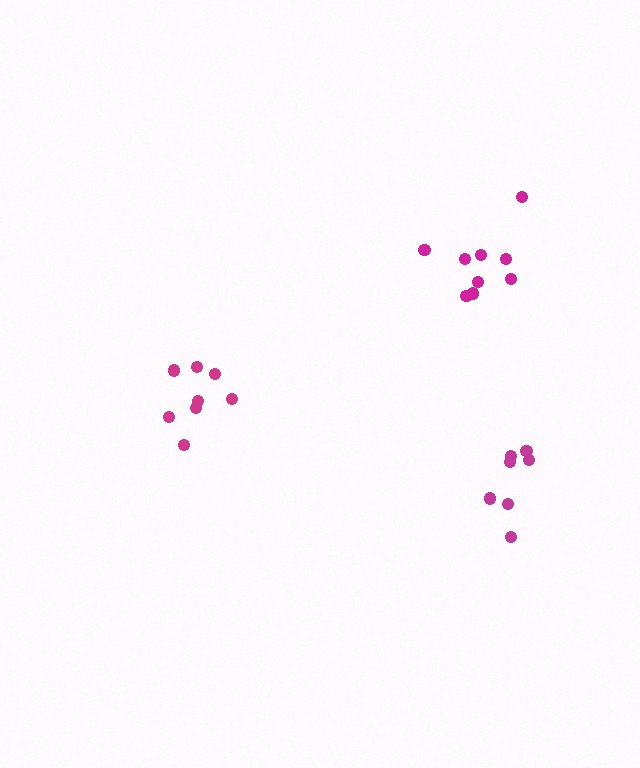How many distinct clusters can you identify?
There are 3 distinct clusters.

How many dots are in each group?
Group 1: 9 dots, Group 2: 7 dots, Group 3: 8 dots (24 total).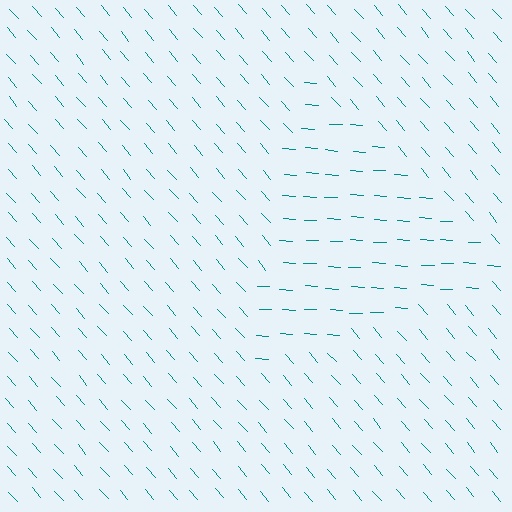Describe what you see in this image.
The image is filled with small teal line segments. A triangle region in the image has lines oriented differently from the surrounding lines, creating a visible texture boundary.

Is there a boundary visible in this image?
Yes, there is a texture boundary formed by a change in line orientation.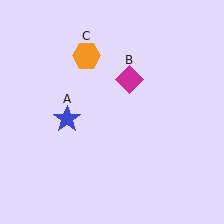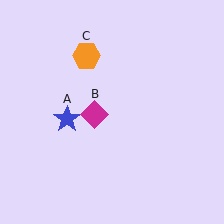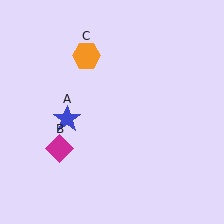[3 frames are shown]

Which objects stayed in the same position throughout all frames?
Blue star (object A) and orange hexagon (object C) remained stationary.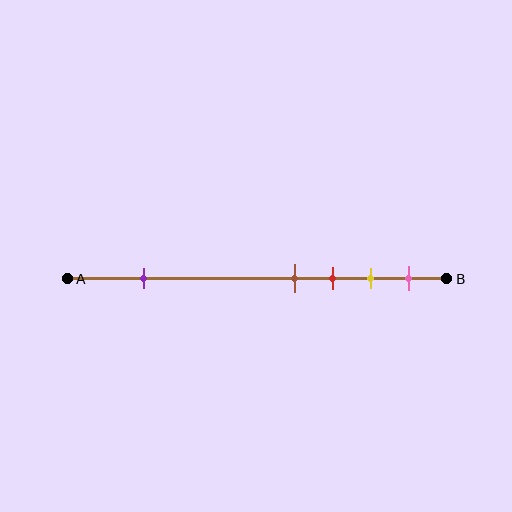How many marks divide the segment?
There are 5 marks dividing the segment.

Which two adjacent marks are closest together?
The brown and red marks are the closest adjacent pair.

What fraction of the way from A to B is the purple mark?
The purple mark is approximately 20% (0.2) of the way from A to B.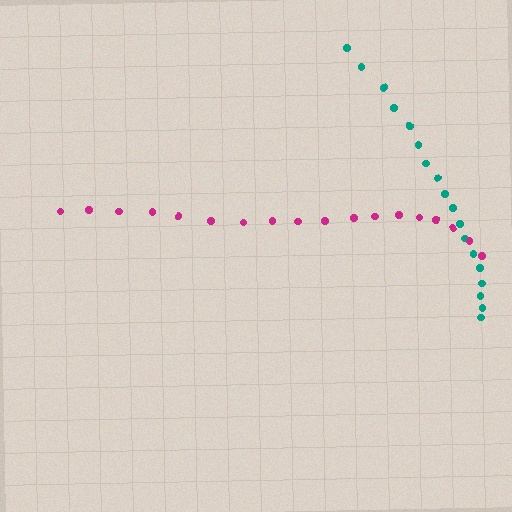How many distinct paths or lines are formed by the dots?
There are 2 distinct paths.